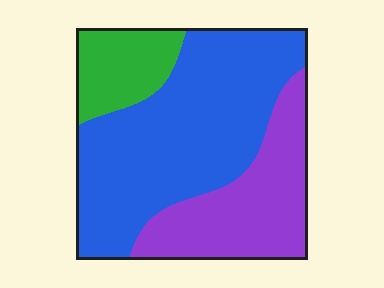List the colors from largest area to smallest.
From largest to smallest: blue, purple, green.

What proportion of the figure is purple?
Purple covers 30% of the figure.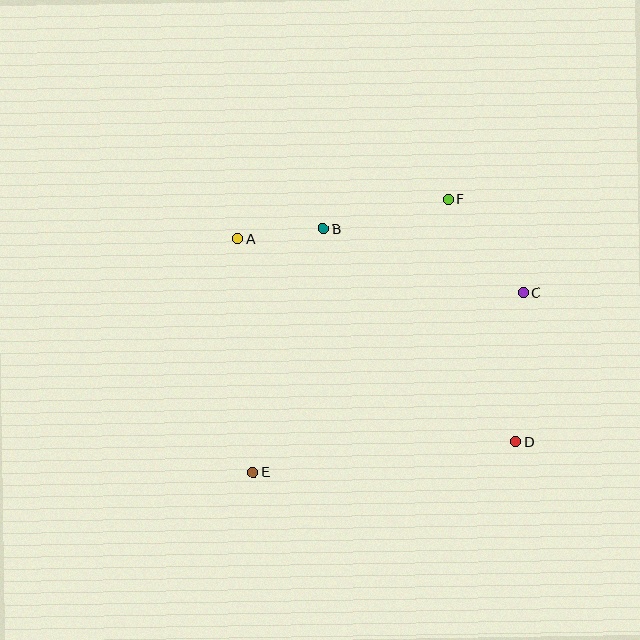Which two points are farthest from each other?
Points A and D are farthest from each other.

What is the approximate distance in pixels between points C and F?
The distance between C and F is approximately 119 pixels.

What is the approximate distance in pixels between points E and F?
The distance between E and F is approximately 335 pixels.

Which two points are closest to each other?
Points A and B are closest to each other.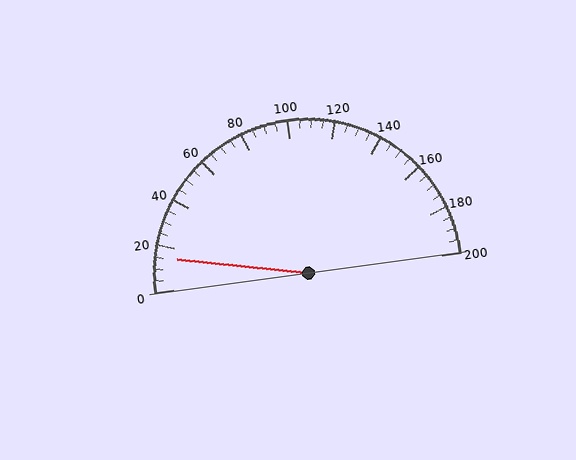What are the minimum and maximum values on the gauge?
The gauge ranges from 0 to 200.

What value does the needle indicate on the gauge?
The needle indicates approximately 15.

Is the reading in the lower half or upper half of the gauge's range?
The reading is in the lower half of the range (0 to 200).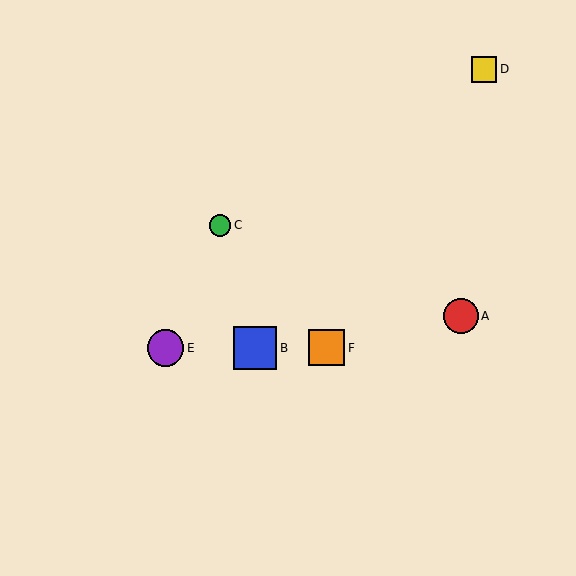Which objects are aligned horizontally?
Objects B, E, F are aligned horizontally.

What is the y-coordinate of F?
Object F is at y≈348.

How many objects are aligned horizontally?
3 objects (B, E, F) are aligned horizontally.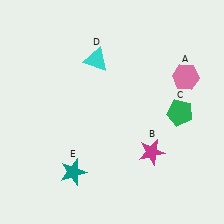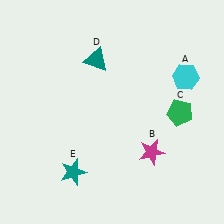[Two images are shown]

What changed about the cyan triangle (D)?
In Image 1, D is cyan. In Image 2, it changed to teal.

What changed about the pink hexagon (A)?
In Image 1, A is pink. In Image 2, it changed to cyan.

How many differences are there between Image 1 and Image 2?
There are 2 differences between the two images.